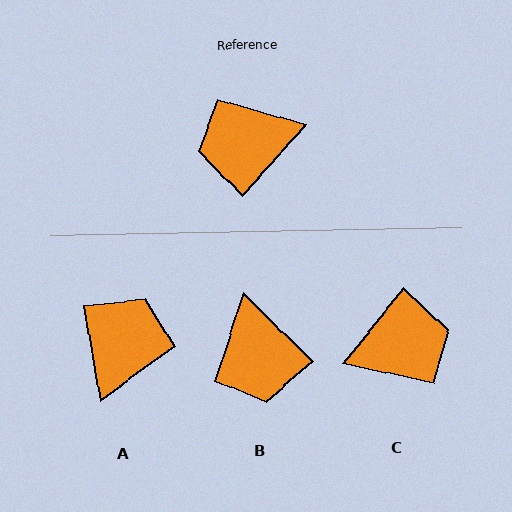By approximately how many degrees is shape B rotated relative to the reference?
Approximately 87 degrees counter-clockwise.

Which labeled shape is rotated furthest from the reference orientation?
C, about 176 degrees away.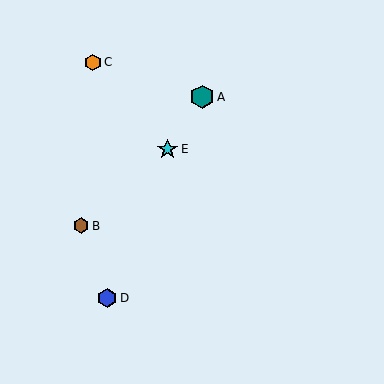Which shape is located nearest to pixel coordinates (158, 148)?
The cyan star (labeled E) at (167, 149) is nearest to that location.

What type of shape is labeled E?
Shape E is a cyan star.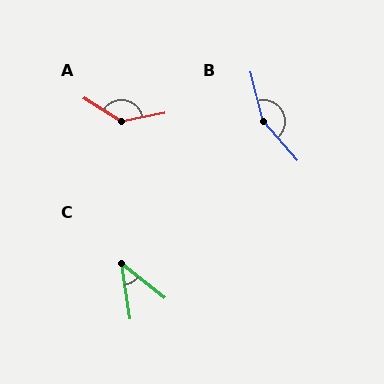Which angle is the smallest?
C, at approximately 43 degrees.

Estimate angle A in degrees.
Approximately 137 degrees.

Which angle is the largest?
B, at approximately 153 degrees.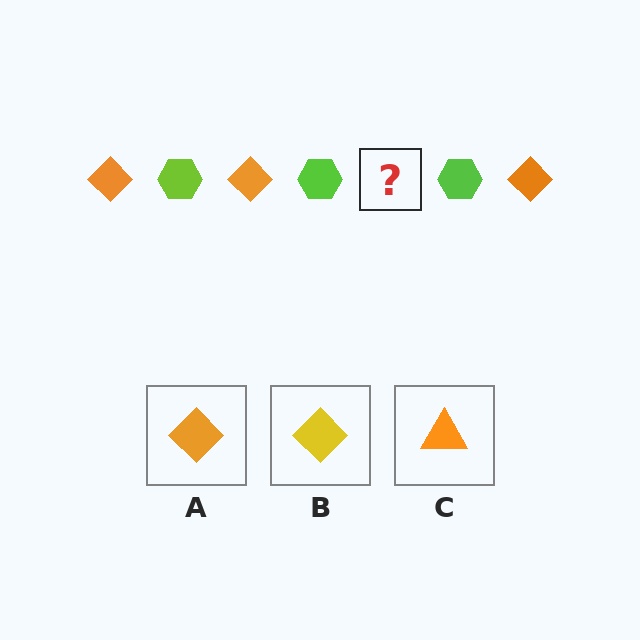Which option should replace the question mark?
Option A.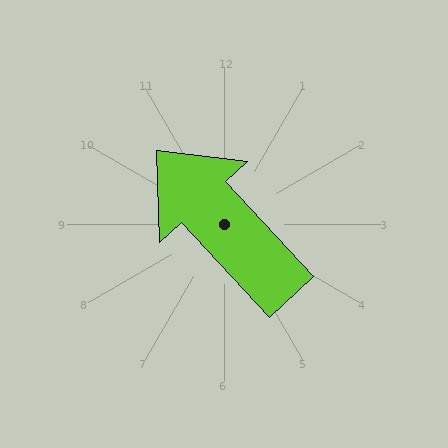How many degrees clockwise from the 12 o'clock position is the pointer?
Approximately 317 degrees.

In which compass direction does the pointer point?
Northwest.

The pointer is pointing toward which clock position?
Roughly 11 o'clock.